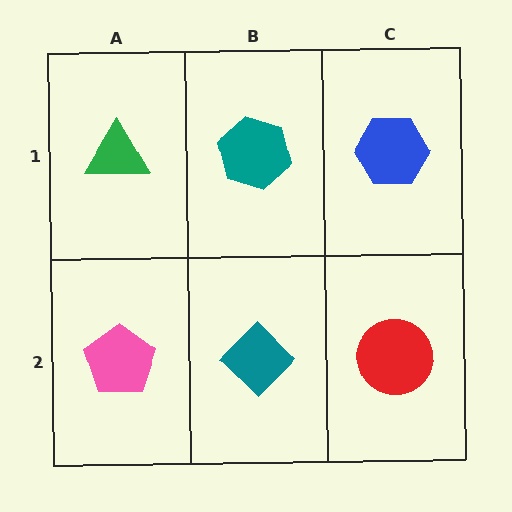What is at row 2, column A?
A pink pentagon.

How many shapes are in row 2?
3 shapes.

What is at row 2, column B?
A teal diamond.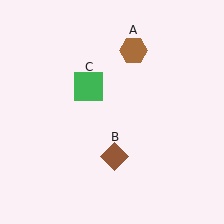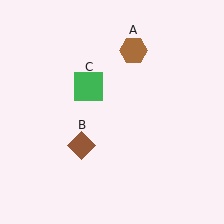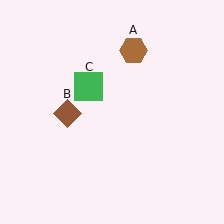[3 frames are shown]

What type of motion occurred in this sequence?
The brown diamond (object B) rotated clockwise around the center of the scene.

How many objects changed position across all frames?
1 object changed position: brown diamond (object B).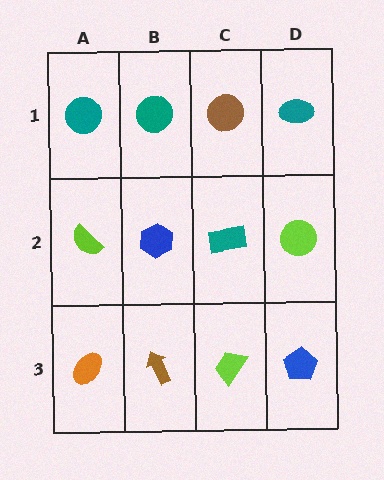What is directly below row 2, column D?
A blue pentagon.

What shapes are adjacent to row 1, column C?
A teal rectangle (row 2, column C), a teal circle (row 1, column B), a teal ellipse (row 1, column D).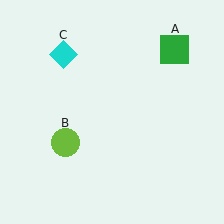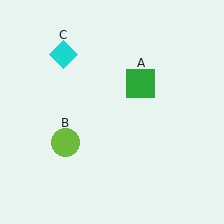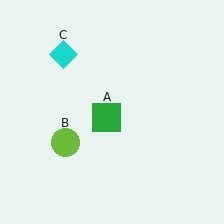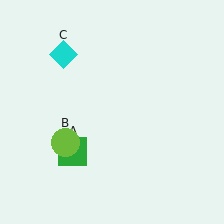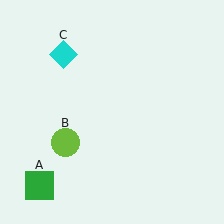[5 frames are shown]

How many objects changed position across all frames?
1 object changed position: green square (object A).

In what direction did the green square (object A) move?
The green square (object A) moved down and to the left.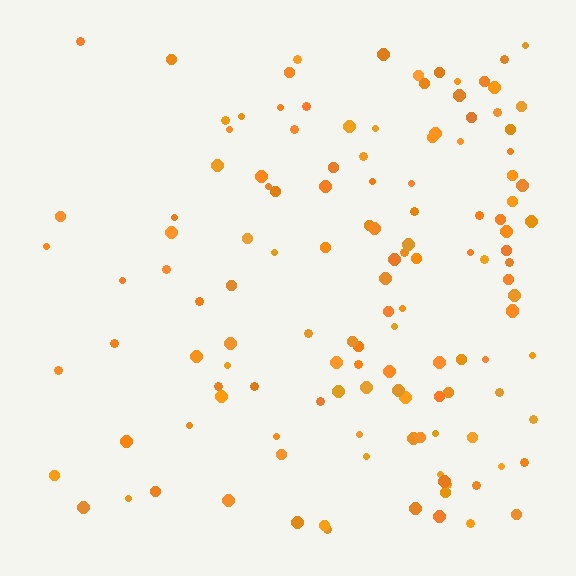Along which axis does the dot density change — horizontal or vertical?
Horizontal.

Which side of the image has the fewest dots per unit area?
The left.